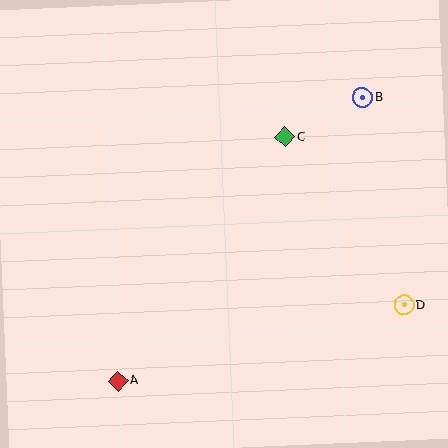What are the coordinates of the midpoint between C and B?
The midpoint between C and B is at (324, 117).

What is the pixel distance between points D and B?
The distance between D and B is 211 pixels.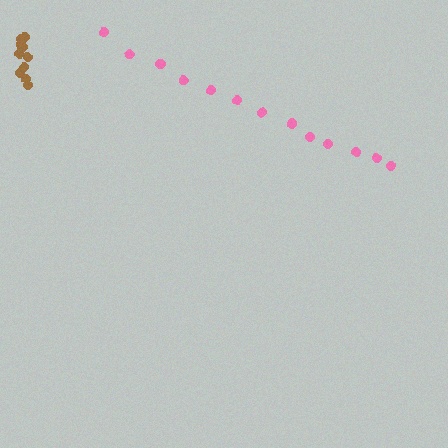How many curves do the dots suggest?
There are 2 distinct paths.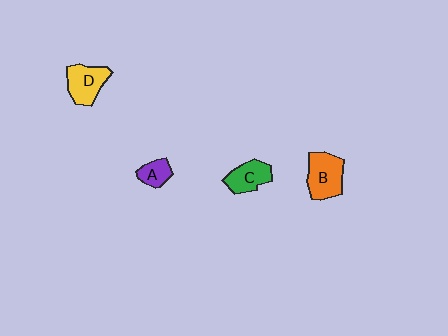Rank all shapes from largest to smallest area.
From largest to smallest: B (orange), D (yellow), C (green), A (purple).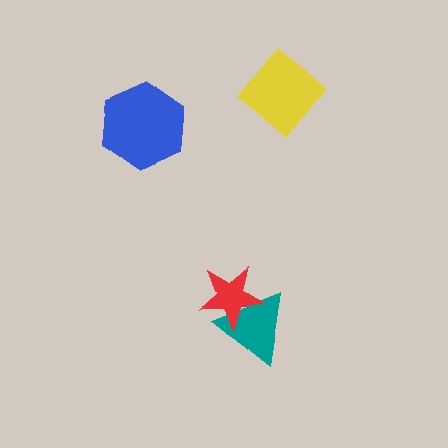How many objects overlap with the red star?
1 object overlaps with the red star.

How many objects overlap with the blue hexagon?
0 objects overlap with the blue hexagon.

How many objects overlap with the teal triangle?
1 object overlaps with the teal triangle.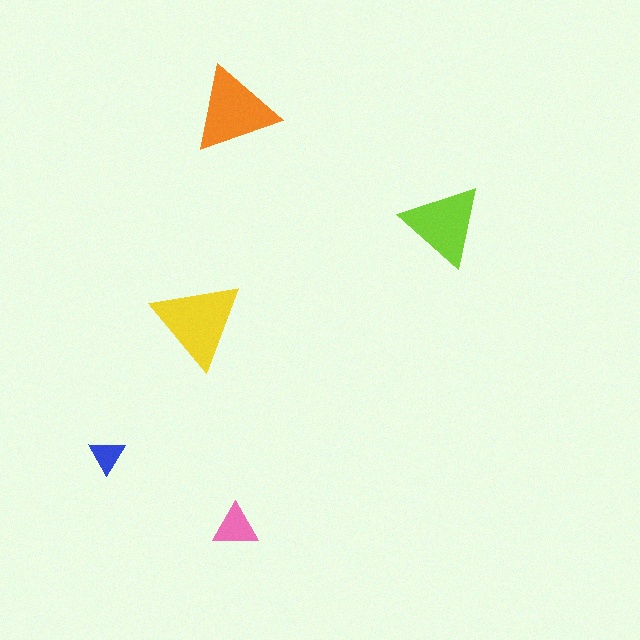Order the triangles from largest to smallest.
the yellow one, the orange one, the lime one, the pink one, the blue one.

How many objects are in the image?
There are 5 objects in the image.